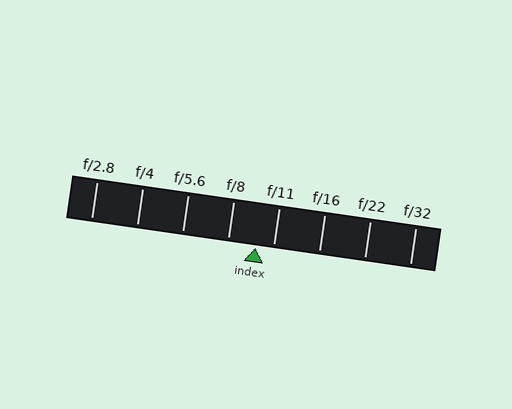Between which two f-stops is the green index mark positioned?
The index mark is between f/8 and f/11.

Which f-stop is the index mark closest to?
The index mark is closest to f/11.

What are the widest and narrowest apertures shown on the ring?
The widest aperture shown is f/2.8 and the narrowest is f/32.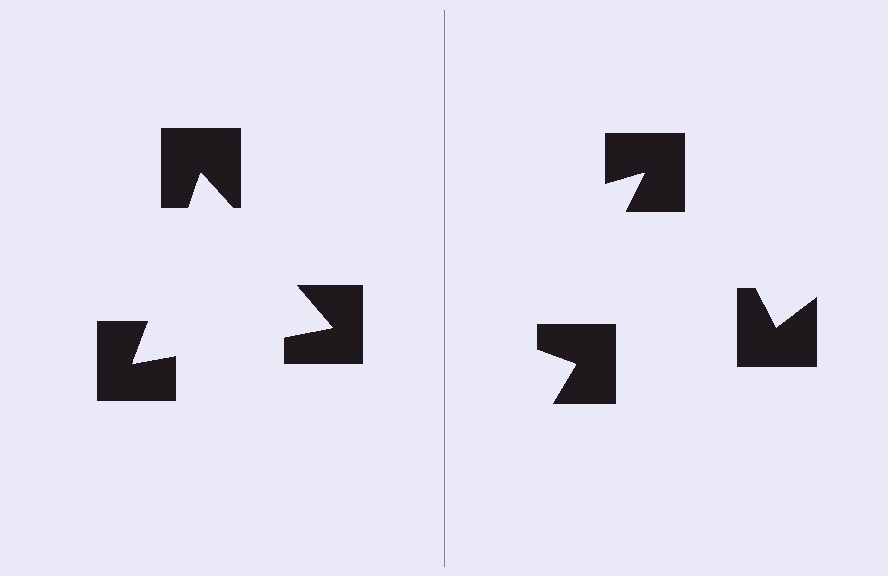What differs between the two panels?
The notched squares are positioned identically on both sides; only the wedge orientations differ. On the left they align to a triangle; on the right they are misaligned.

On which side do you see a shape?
An illusory triangle appears on the left side. On the right side the wedge cuts are rotated, so no coherent shape forms.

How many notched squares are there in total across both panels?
6 — 3 on each side.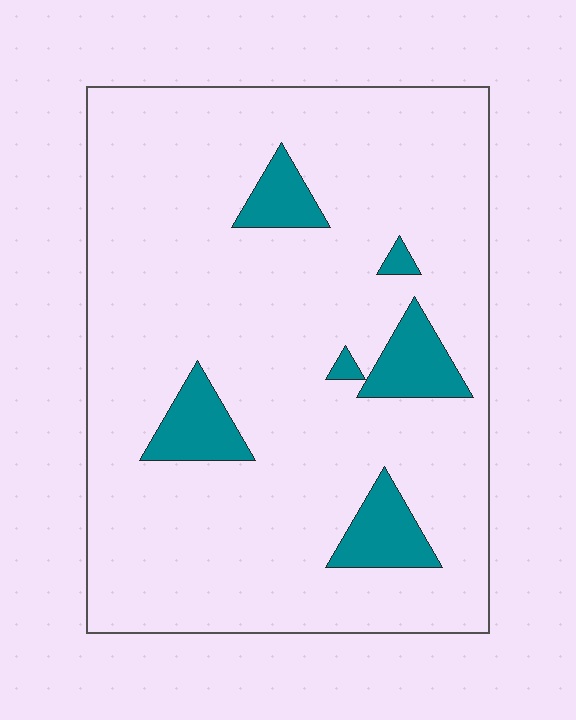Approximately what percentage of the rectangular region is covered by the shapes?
Approximately 10%.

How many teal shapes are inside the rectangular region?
6.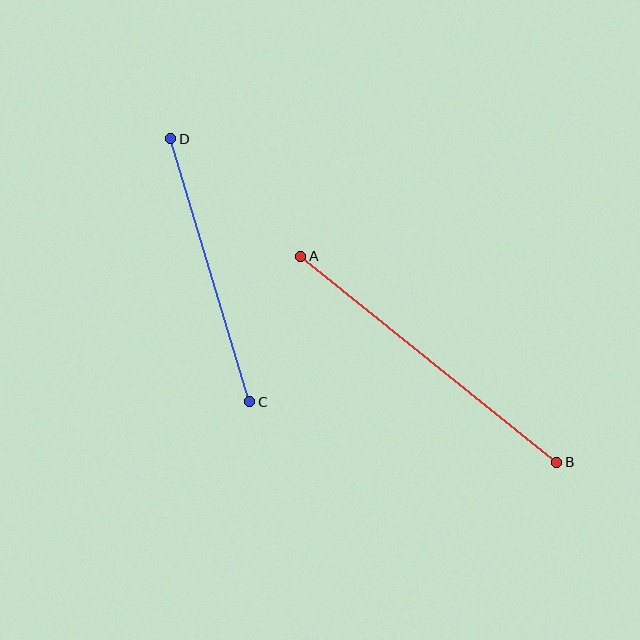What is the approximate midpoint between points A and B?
The midpoint is at approximately (429, 359) pixels.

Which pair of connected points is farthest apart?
Points A and B are farthest apart.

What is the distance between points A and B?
The distance is approximately 329 pixels.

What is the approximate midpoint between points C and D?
The midpoint is at approximately (210, 270) pixels.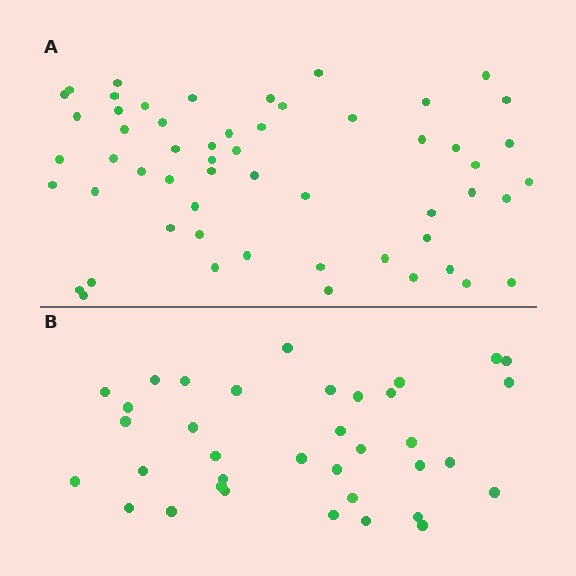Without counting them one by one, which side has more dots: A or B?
Region A (the top region) has more dots.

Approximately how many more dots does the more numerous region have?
Region A has approximately 20 more dots than region B.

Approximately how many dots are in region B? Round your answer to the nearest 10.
About 40 dots. (The exact count is 36, which rounds to 40.)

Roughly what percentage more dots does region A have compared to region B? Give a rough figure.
About 55% more.